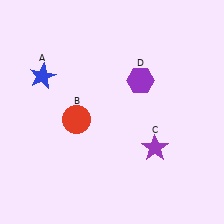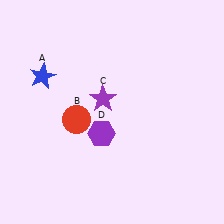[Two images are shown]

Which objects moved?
The objects that moved are: the purple star (C), the purple hexagon (D).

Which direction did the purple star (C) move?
The purple star (C) moved left.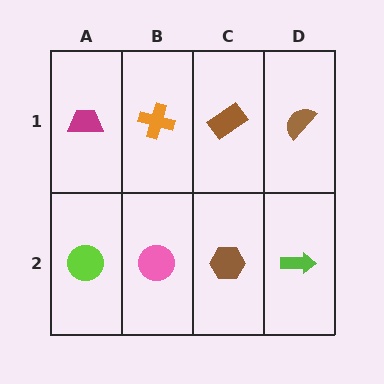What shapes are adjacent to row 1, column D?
A lime arrow (row 2, column D), a brown rectangle (row 1, column C).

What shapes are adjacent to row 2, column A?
A magenta trapezoid (row 1, column A), a pink circle (row 2, column B).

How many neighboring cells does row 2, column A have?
2.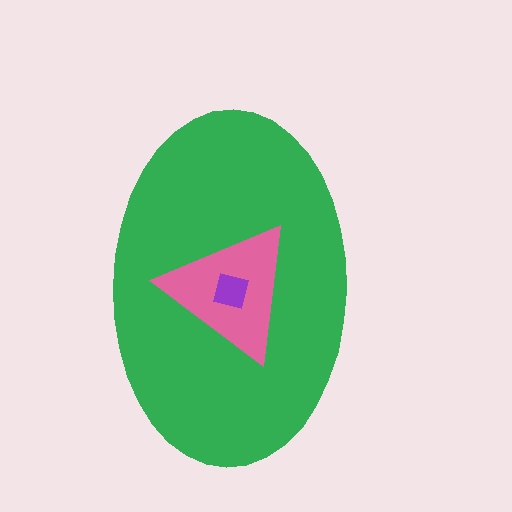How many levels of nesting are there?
3.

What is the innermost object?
The purple diamond.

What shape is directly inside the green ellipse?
The pink triangle.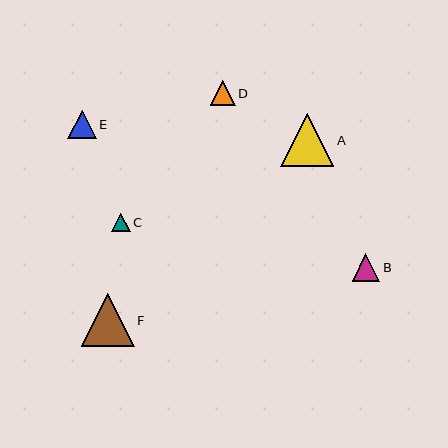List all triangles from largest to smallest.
From largest to smallest: A, F, E, B, D, C.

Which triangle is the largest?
Triangle A is the largest with a size of approximately 53 pixels.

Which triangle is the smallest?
Triangle C is the smallest with a size of approximately 19 pixels.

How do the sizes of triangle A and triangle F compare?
Triangle A and triangle F are approximately the same size.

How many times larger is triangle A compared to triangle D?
Triangle A is approximately 2.1 times the size of triangle D.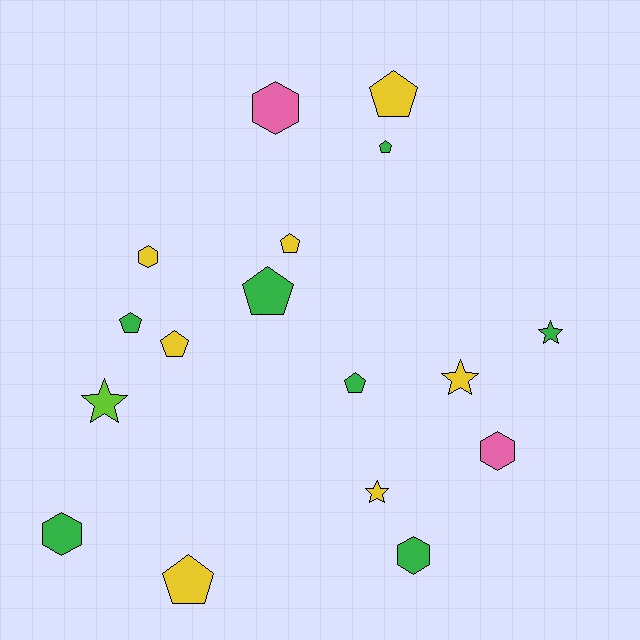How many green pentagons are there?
There are 4 green pentagons.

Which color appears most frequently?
Green, with 7 objects.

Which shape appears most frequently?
Pentagon, with 8 objects.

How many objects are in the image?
There are 17 objects.